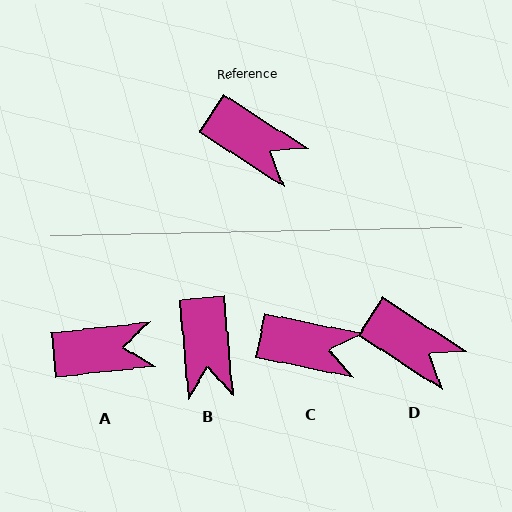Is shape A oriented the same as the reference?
No, it is off by about 39 degrees.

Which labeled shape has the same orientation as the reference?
D.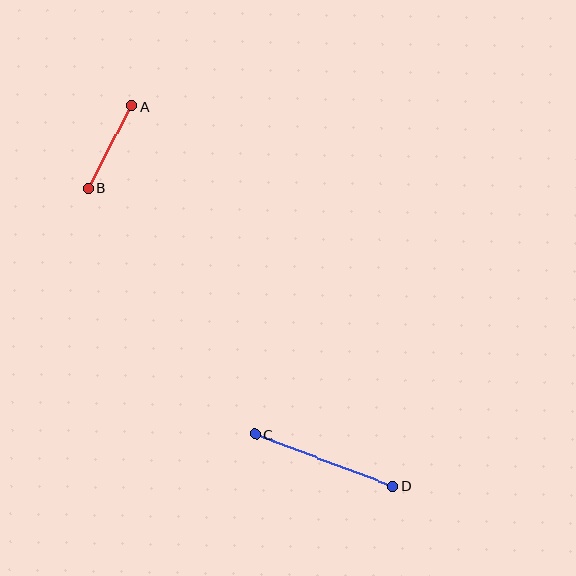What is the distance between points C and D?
The distance is approximately 147 pixels.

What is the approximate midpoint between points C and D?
The midpoint is at approximately (324, 460) pixels.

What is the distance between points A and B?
The distance is approximately 93 pixels.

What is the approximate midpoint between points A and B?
The midpoint is at approximately (110, 147) pixels.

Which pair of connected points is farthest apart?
Points C and D are farthest apart.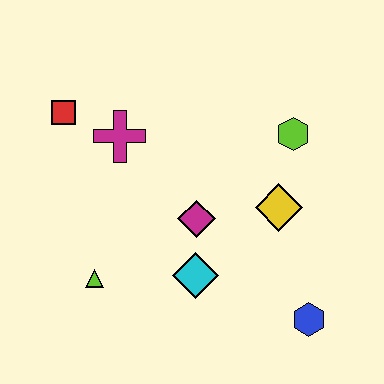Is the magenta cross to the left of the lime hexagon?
Yes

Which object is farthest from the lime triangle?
The lime hexagon is farthest from the lime triangle.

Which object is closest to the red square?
The magenta cross is closest to the red square.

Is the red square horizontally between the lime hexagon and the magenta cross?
No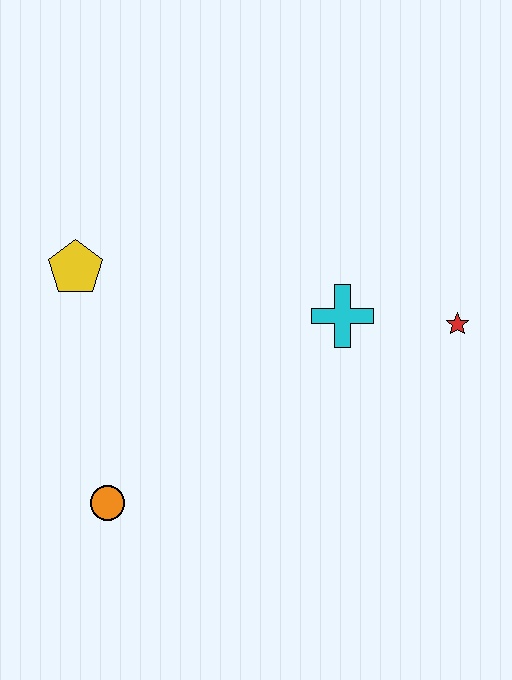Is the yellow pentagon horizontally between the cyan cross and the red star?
No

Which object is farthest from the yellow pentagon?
The red star is farthest from the yellow pentagon.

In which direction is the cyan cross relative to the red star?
The cyan cross is to the left of the red star.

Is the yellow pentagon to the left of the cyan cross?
Yes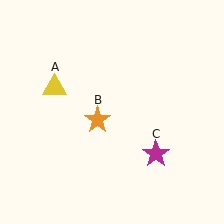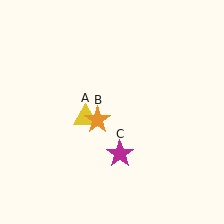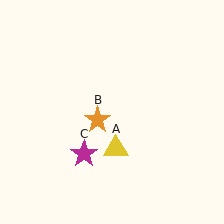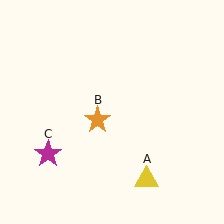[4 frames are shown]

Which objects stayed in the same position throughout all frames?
Orange star (object B) remained stationary.